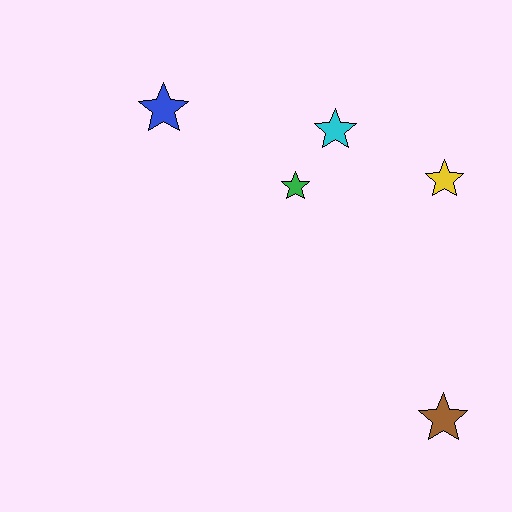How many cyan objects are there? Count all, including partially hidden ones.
There is 1 cyan object.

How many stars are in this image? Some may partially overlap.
There are 5 stars.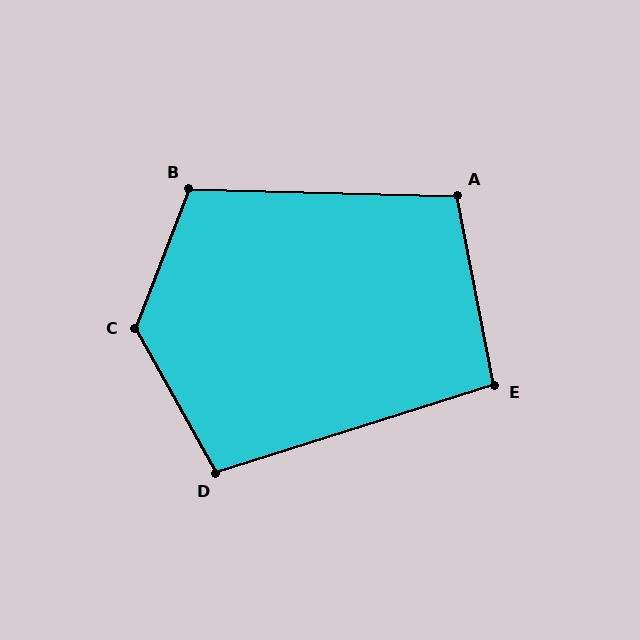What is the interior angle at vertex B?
Approximately 110 degrees (obtuse).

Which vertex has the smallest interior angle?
E, at approximately 97 degrees.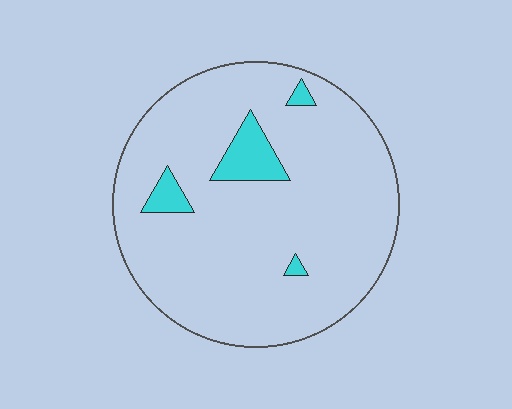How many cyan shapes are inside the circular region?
4.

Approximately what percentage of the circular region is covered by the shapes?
Approximately 10%.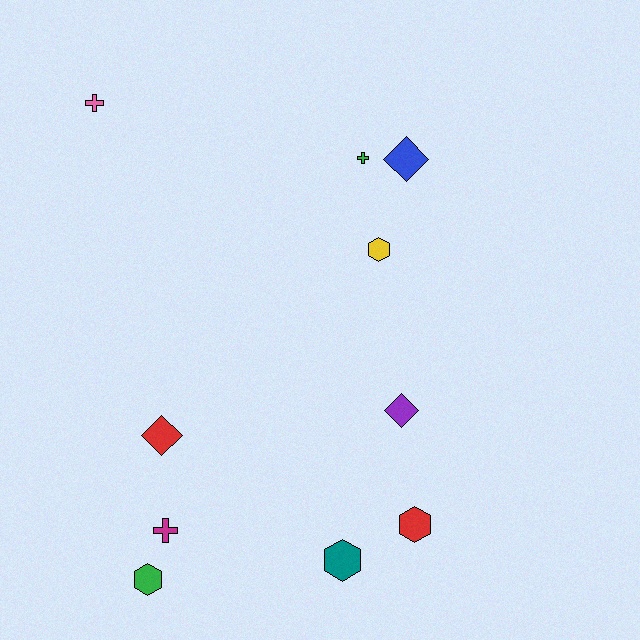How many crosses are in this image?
There are 3 crosses.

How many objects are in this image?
There are 10 objects.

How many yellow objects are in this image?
There is 1 yellow object.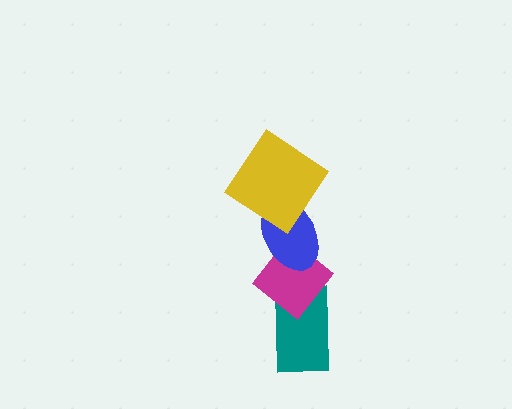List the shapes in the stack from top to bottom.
From top to bottom: the yellow diamond, the blue ellipse, the magenta diamond, the teal rectangle.